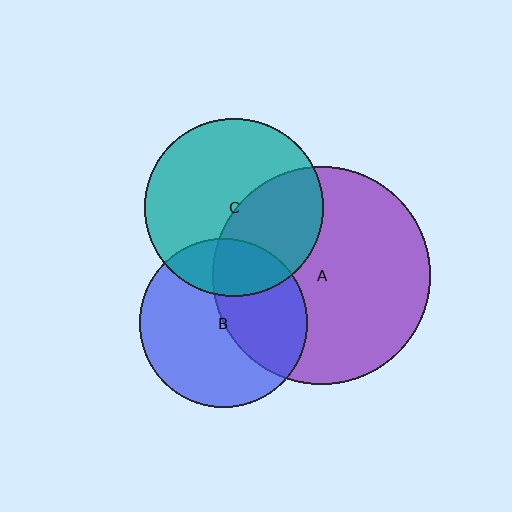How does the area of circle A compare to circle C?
Approximately 1.5 times.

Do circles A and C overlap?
Yes.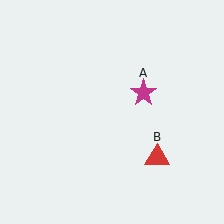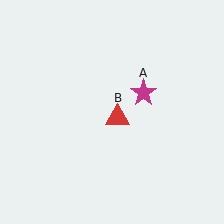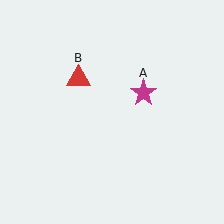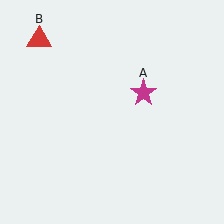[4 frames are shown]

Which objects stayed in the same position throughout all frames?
Magenta star (object A) remained stationary.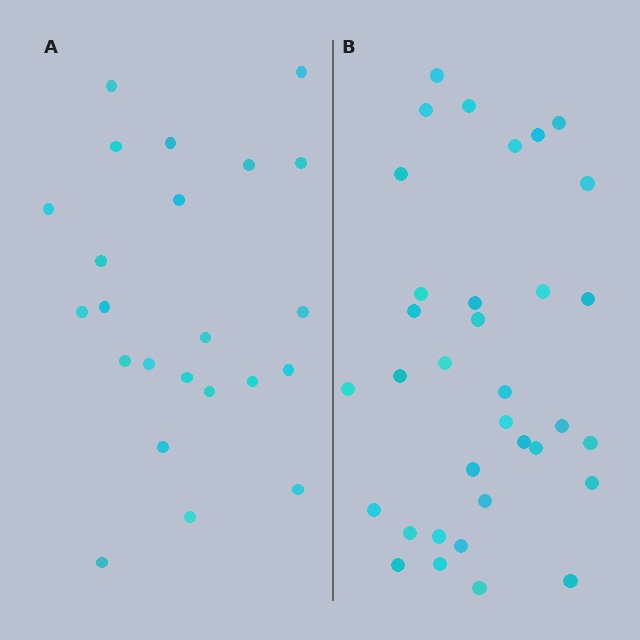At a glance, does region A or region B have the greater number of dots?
Region B (the right region) has more dots.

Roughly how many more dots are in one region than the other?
Region B has roughly 12 or so more dots than region A.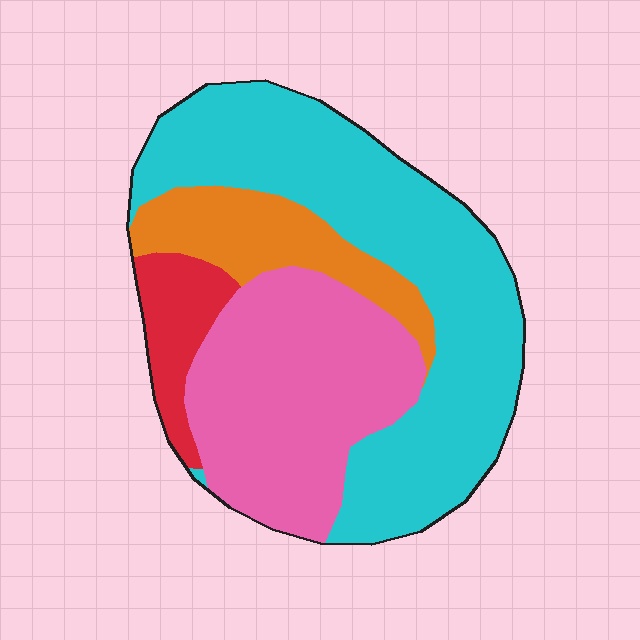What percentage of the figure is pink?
Pink takes up about one third (1/3) of the figure.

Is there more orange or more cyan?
Cyan.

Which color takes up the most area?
Cyan, at roughly 45%.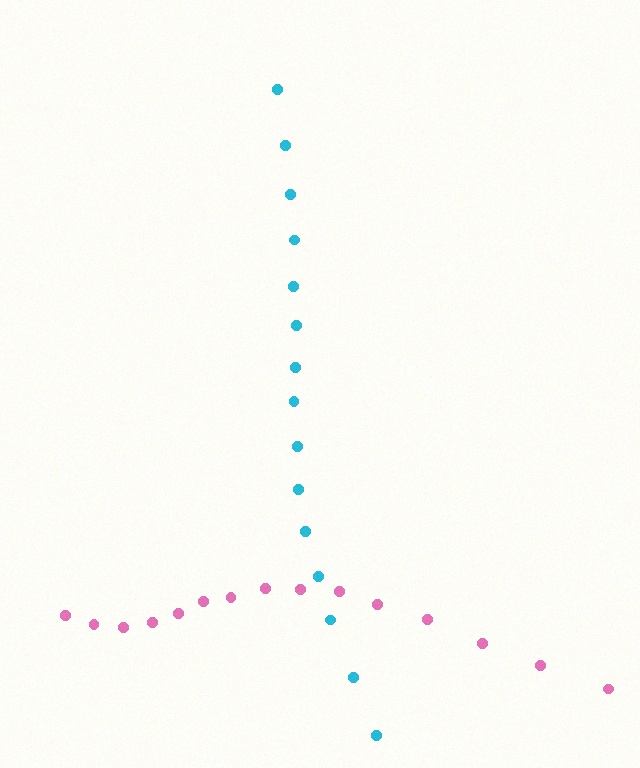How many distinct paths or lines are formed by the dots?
There are 2 distinct paths.